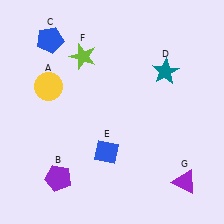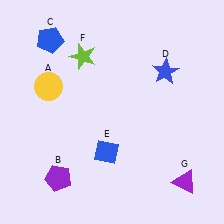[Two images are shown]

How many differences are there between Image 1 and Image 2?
There is 1 difference between the two images.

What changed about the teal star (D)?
In Image 1, D is teal. In Image 2, it changed to blue.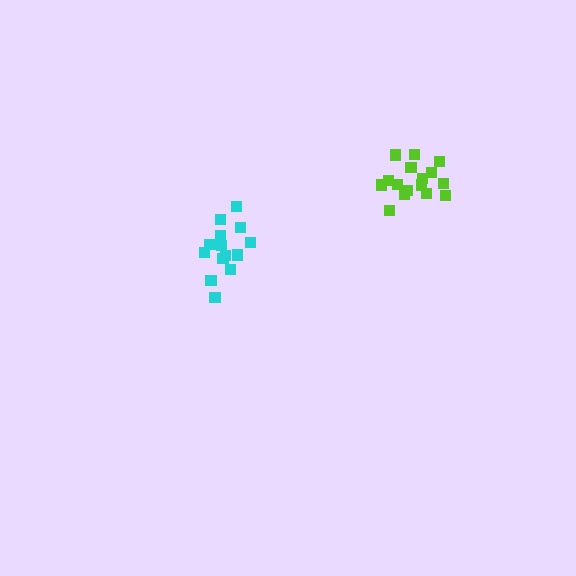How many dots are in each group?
Group 1: 14 dots, Group 2: 16 dots (30 total).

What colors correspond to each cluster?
The clusters are colored: cyan, lime.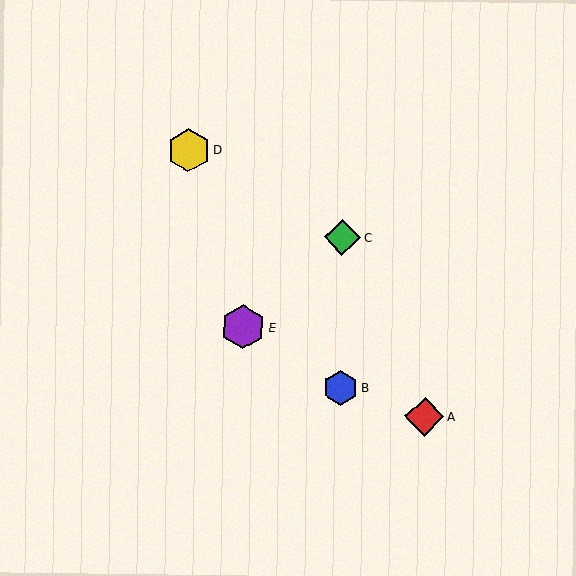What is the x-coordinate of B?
Object B is at x≈341.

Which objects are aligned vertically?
Objects B, C are aligned vertically.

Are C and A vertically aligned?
No, C is at x≈342 and A is at x≈425.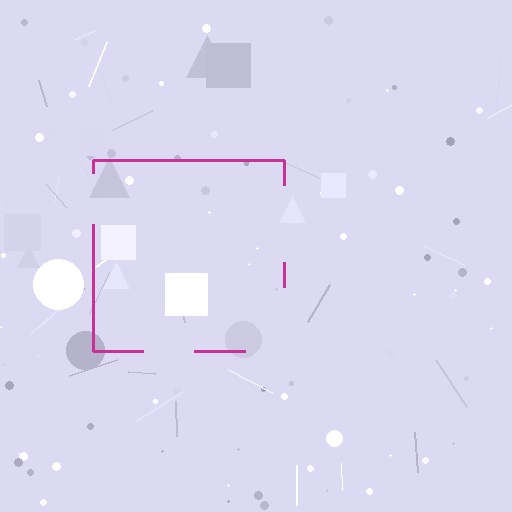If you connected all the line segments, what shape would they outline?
They would outline a square.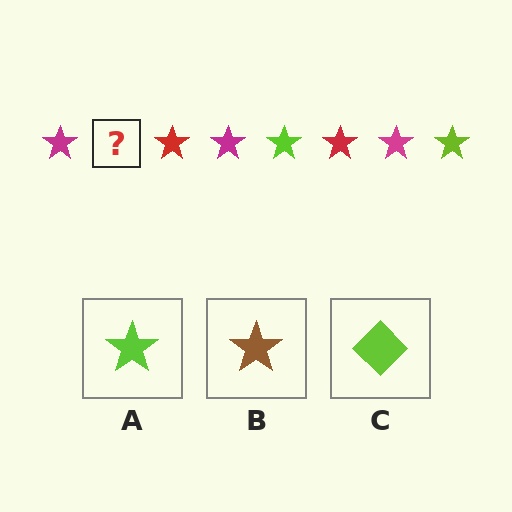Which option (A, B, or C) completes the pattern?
A.